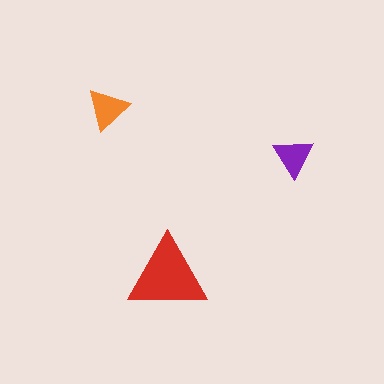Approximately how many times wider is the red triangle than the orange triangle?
About 2 times wider.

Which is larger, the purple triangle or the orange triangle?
The orange one.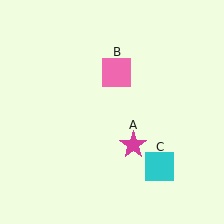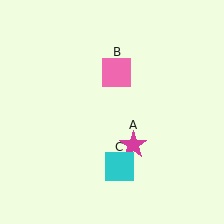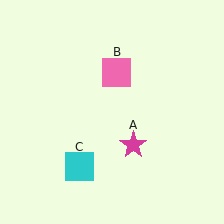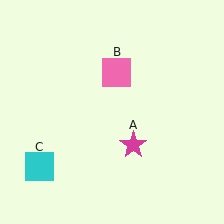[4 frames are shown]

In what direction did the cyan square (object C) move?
The cyan square (object C) moved left.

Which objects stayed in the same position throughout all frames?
Magenta star (object A) and pink square (object B) remained stationary.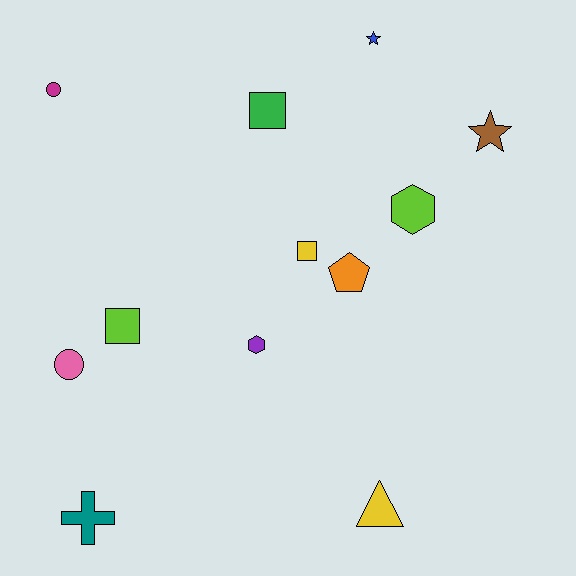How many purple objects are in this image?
There is 1 purple object.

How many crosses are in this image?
There is 1 cross.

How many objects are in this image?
There are 12 objects.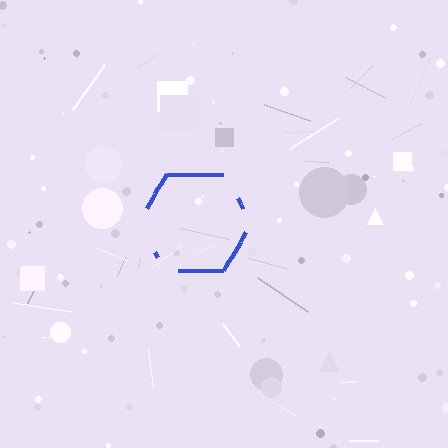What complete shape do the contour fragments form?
The contour fragments form a hexagon.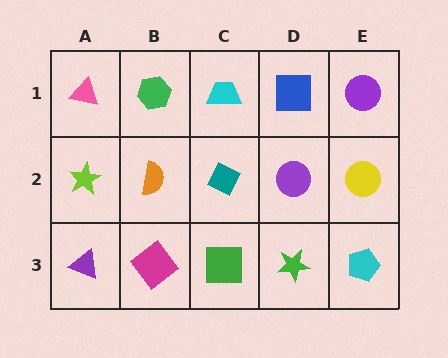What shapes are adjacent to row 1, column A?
A lime star (row 2, column A), a green hexagon (row 1, column B).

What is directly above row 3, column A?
A lime star.